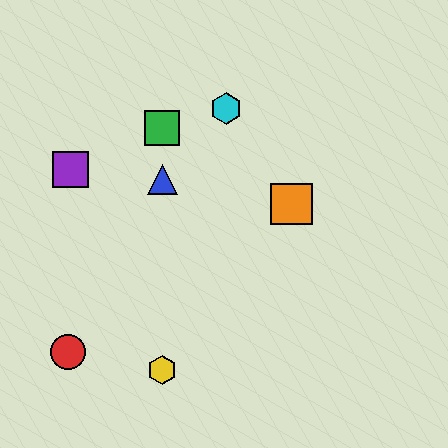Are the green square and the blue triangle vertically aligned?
Yes, both are at x≈162.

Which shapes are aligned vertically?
The blue triangle, the green square, the yellow hexagon are aligned vertically.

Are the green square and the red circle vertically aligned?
No, the green square is at x≈162 and the red circle is at x≈68.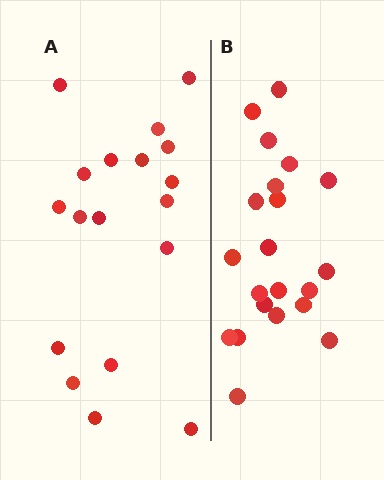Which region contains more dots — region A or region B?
Region B (the right region) has more dots.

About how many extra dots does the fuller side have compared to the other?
Region B has just a few more — roughly 2 or 3 more dots than region A.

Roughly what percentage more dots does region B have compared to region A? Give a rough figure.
About 15% more.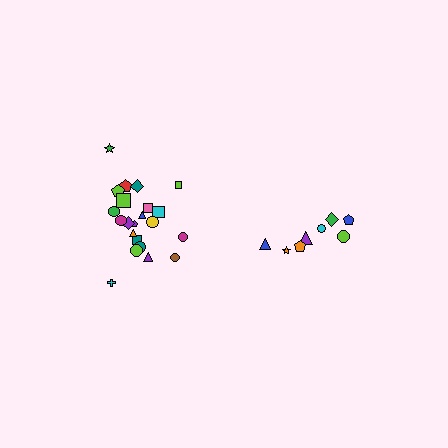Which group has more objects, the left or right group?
The left group.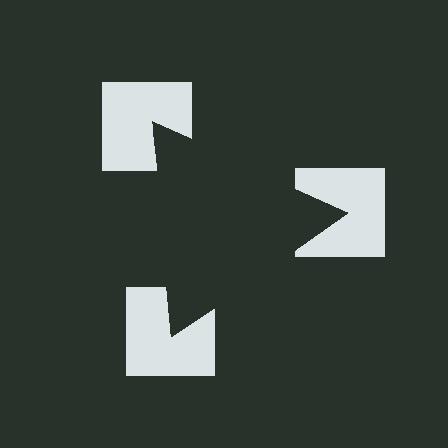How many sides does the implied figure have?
3 sides.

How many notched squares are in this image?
There are 3 — one at each vertex of the illusory triangle.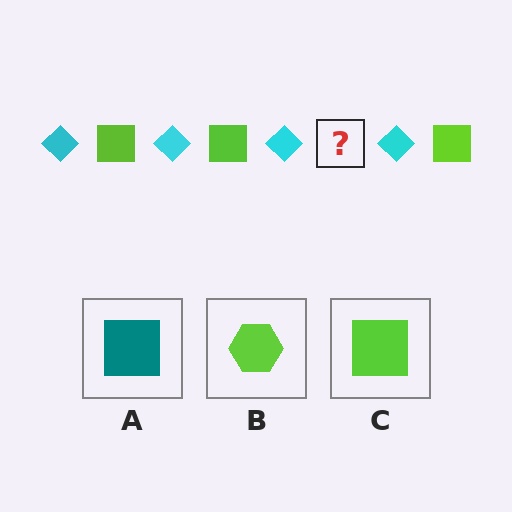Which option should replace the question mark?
Option C.